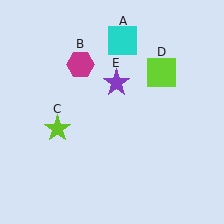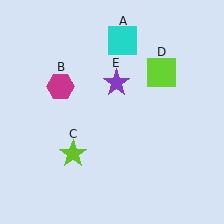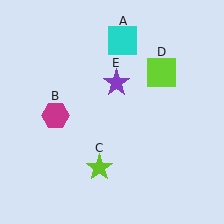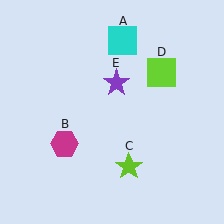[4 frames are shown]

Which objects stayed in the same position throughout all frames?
Cyan square (object A) and lime square (object D) and purple star (object E) remained stationary.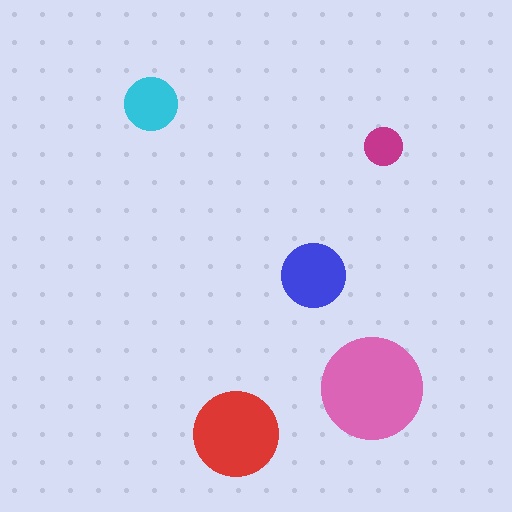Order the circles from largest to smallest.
the pink one, the red one, the blue one, the cyan one, the magenta one.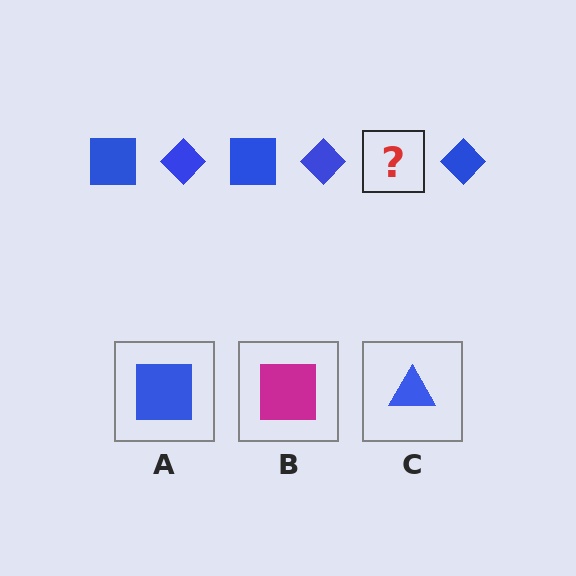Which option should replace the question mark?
Option A.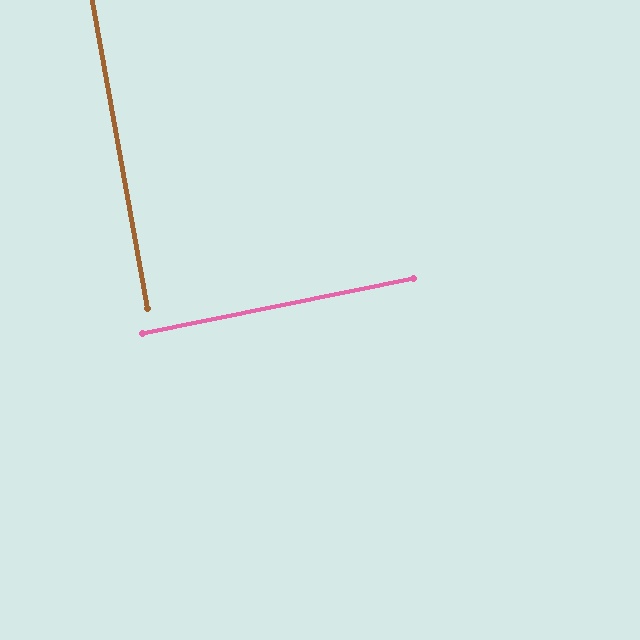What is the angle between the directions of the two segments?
Approximately 89 degrees.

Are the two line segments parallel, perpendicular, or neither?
Perpendicular — they meet at approximately 89°.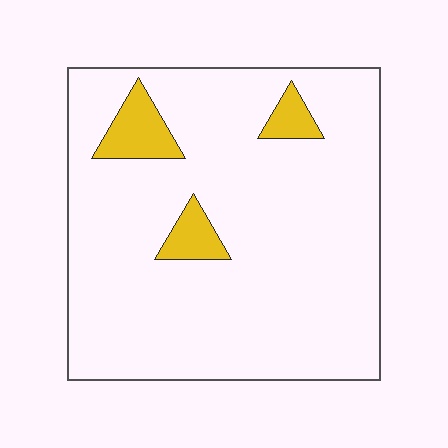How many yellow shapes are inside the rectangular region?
3.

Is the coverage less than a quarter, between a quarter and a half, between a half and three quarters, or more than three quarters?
Less than a quarter.